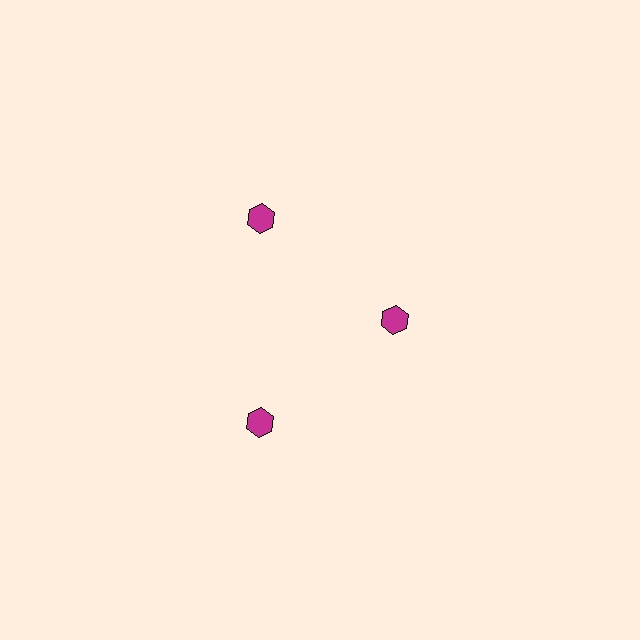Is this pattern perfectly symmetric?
No. The 3 magenta hexagons are arranged in a ring, but one element near the 3 o'clock position is pulled inward toward the center, breaking the 3-fold rotational symmetry.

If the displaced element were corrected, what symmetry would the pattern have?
It would have 3-fold rotational symmetry — the pattern would map onto itself every 120 degrees.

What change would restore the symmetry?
The symmetry would be restored by moving it outward, back onto the ring so that all 3 hexagons sit at equal angles and equal distance from the center.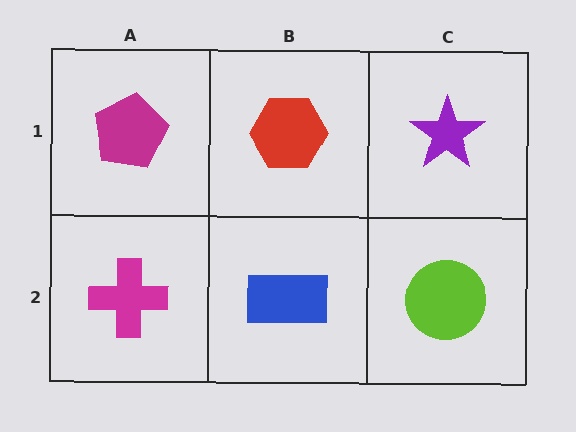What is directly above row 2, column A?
A magenta pentagon.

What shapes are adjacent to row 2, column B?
A red hexagon (row 1, column B), a magenta cross (row 2, column A), a lime circle (row 2, column C).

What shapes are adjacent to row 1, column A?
A magenta cross (row 2, column A), a red hexagon (row 1, column B).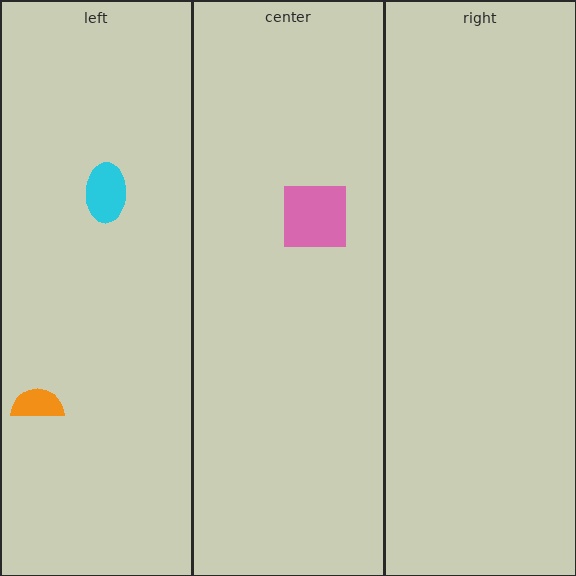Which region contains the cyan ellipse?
The left region.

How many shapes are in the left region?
2.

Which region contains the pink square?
The center region.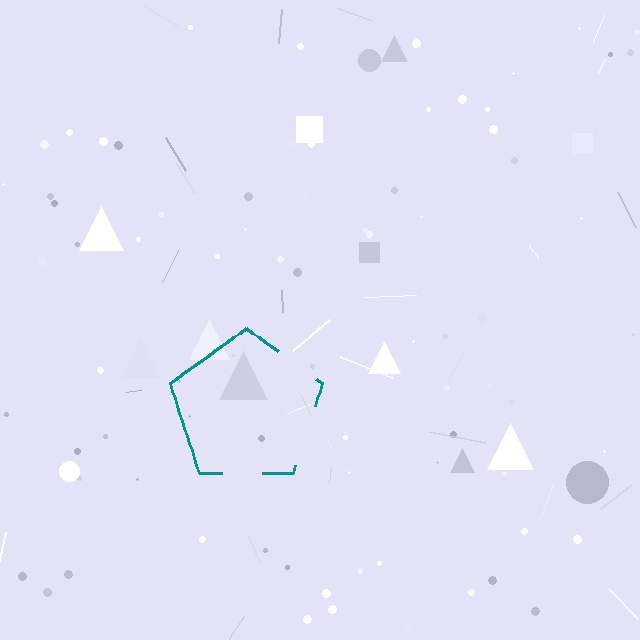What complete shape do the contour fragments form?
The contour fragments form a pentagon.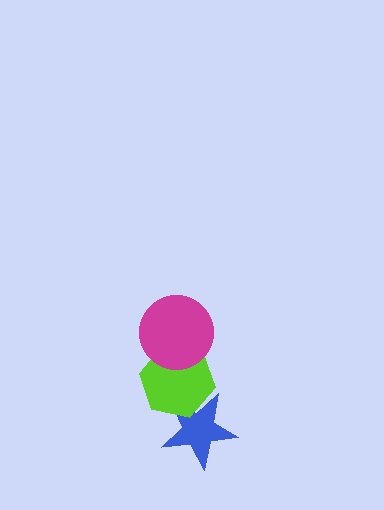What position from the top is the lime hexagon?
The lime hexagon is 2nd from the top.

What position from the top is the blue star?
The blue star is 3rd from the top.